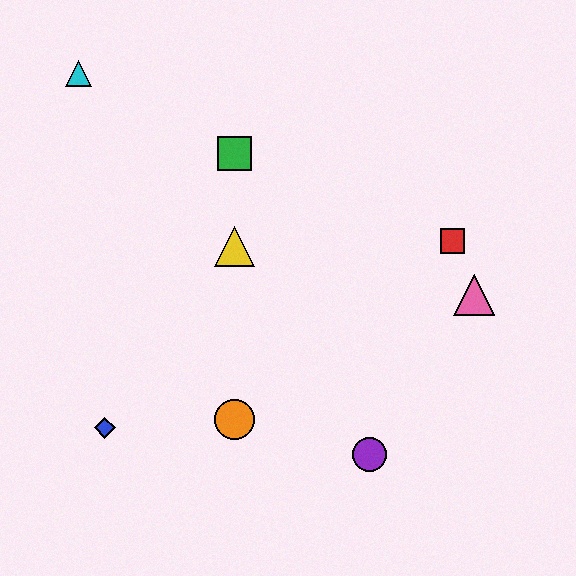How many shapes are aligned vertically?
3 shapes (the green square, the yellow triangle, the orange circle) are aligned vertically.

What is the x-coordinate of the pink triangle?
The pink triangle is at x≈474.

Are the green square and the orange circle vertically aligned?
Yes, both are at x≈234.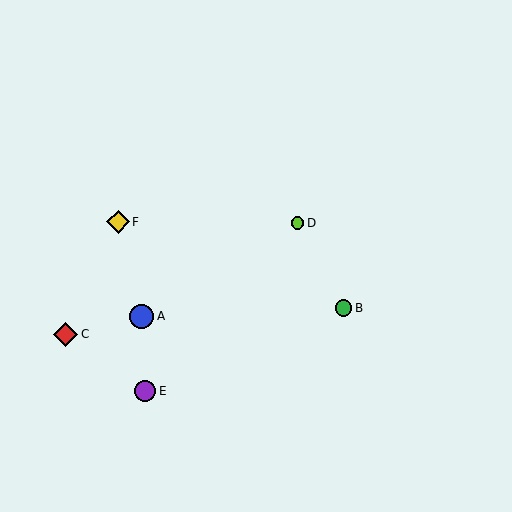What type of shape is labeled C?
Shape C is a red diamond.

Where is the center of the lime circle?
The center of the lime circle is at (297, 223).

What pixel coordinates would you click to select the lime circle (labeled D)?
Click at (297, 223) to select the lime circle D.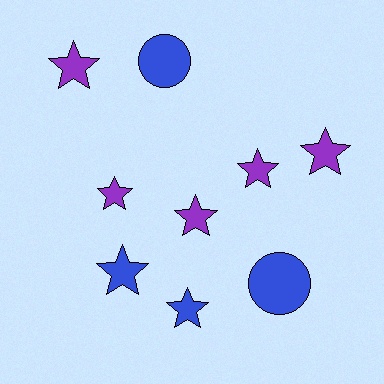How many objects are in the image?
There are 9 objects.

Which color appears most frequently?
Purple, with 5 objects.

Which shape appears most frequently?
Star, with 7 objects.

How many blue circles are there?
There are 2 blue circles.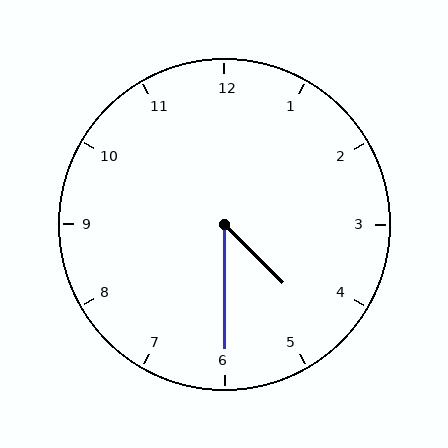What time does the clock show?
4:30.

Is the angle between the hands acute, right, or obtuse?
It is acute.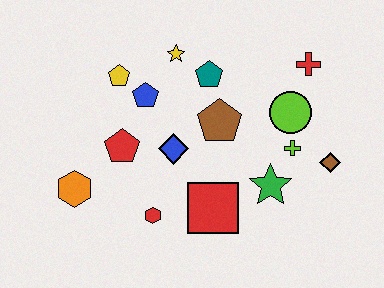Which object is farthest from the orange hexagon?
The red cross is farthest from the orange hexagon.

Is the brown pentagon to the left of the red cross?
Yes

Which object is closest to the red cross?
The lime circle is closest to the red cross.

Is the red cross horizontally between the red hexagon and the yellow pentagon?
No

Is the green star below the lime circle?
Yes